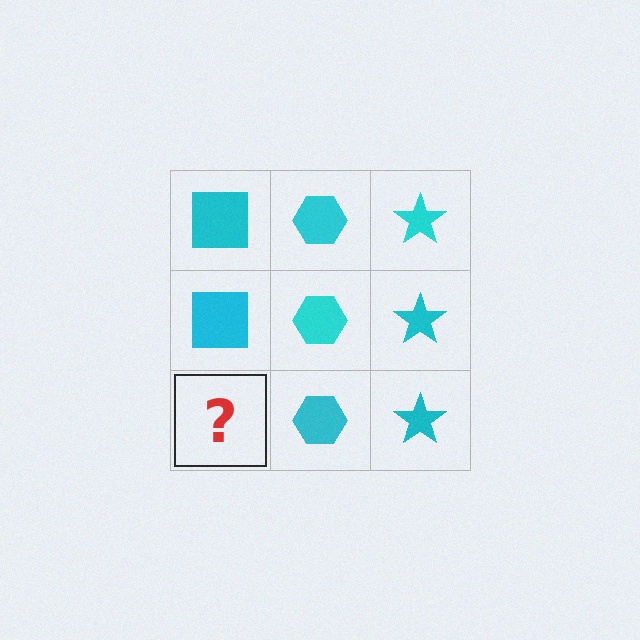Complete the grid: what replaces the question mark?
The question mark should be replaced with a cyan square.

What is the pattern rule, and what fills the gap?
The rule is that each column has a consistent shape. The gap should be filled with a cyan square.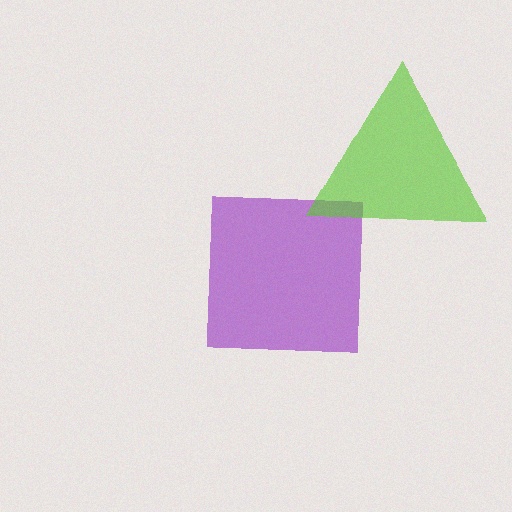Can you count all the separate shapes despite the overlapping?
Yes, there are 2 separate shapes.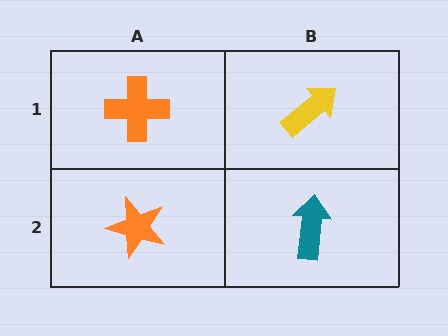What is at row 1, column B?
A yellow arrow.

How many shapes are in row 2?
2 shapes.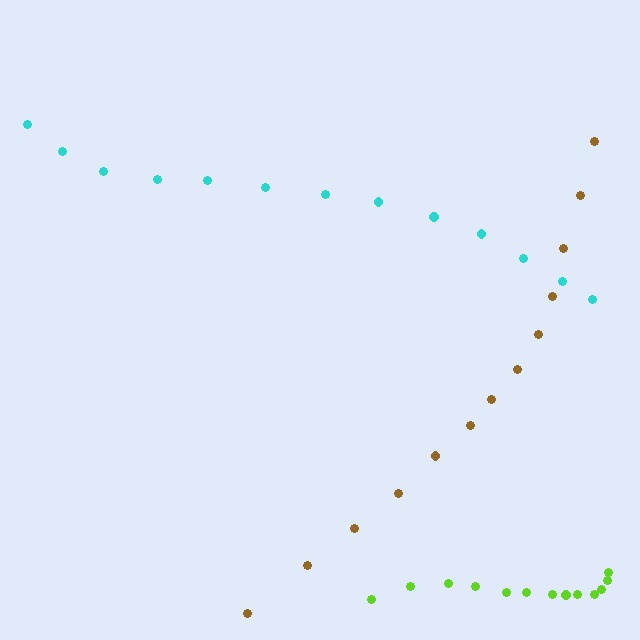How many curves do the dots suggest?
There are 3 distinct paths.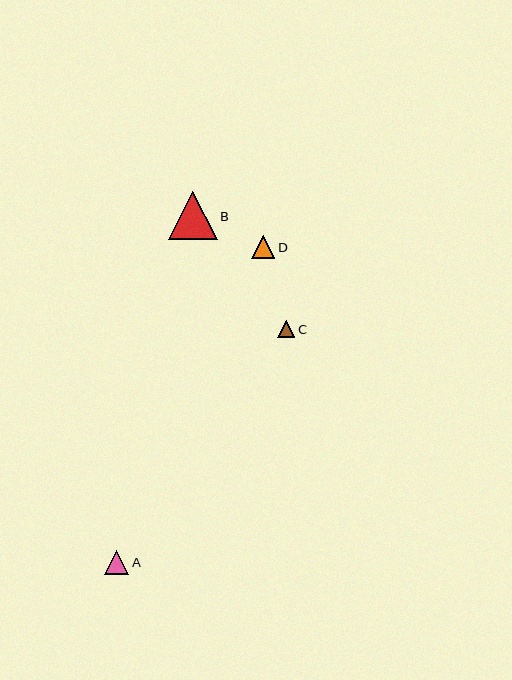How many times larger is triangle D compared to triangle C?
Triangle D is approximately 1.4 times the size of triangle C.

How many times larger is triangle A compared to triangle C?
Triangle A is approximately 1.4 times the size of triangle C.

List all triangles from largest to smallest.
From largest to smallest: B, A, D, C.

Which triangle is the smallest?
Triangle C is the smallest with a size of approximately 17 pixels.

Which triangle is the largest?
Triangle B is the largest with a size of approximately 49 pixels.